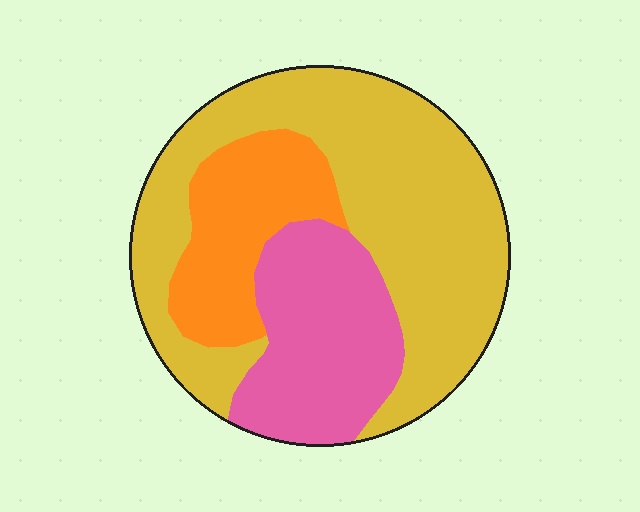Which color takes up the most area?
Yellow, at roughly 55%.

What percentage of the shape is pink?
Pink takes up about one quarter (1/4) of the shape.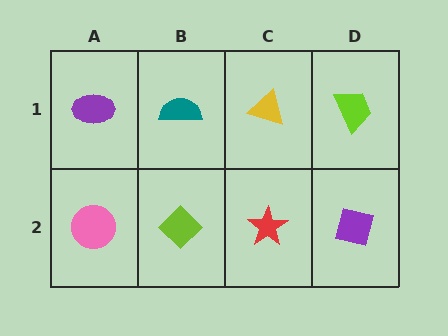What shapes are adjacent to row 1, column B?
A lime diamond (row 2, column B), a purple ellipse (row 1, column A), a yellow triangle (row 1, column C).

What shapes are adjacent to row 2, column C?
A yellow triangle (row 1, column C), a lime diamond (row 2, column B), a purple square (row 2, column D).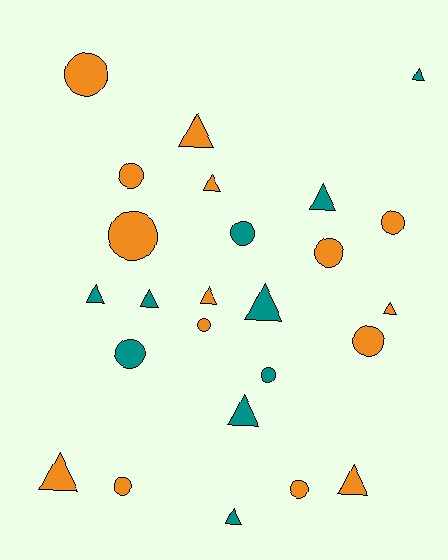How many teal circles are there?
There are 3 teal circles.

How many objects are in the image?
There are 25 objects.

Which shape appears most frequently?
Triangle, with 13 objects.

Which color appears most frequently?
Orange, with 15 objects.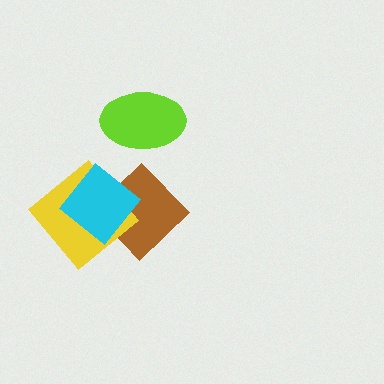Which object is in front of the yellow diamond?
The cyan diamond is in front of the yellow diamond.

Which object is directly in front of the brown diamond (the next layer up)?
The yellow diamond is directly in front of the brown diamond.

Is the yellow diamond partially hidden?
Yes, it is partially covered by another shape.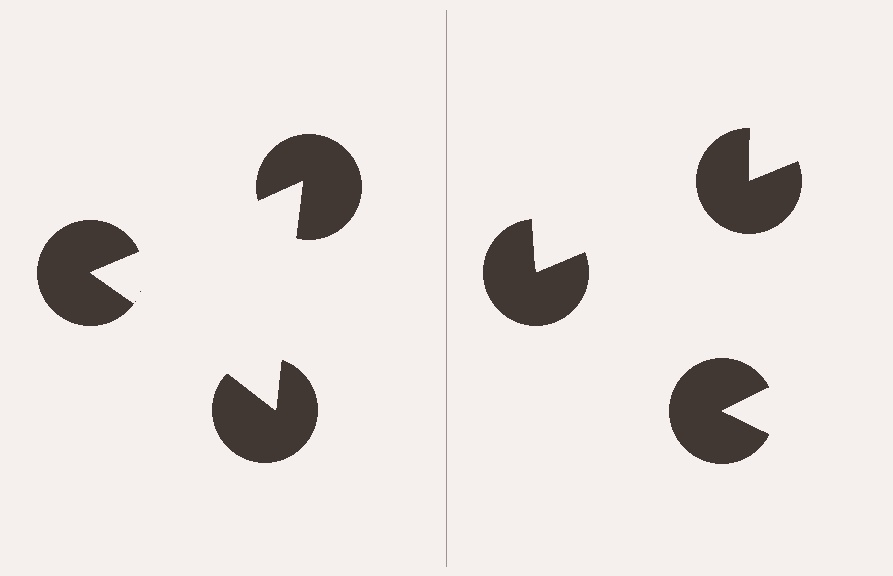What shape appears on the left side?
An illusory triangle.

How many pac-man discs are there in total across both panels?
6 — 3 on each side.